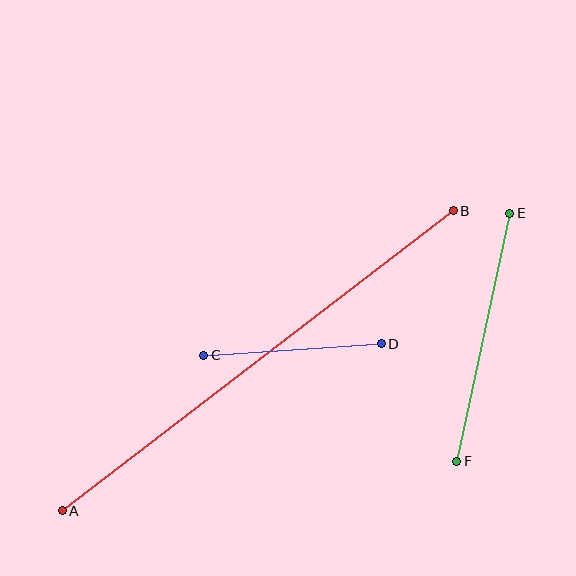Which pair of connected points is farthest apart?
Points A and B are farthest apart.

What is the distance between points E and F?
The distance is approximately 253 pixels.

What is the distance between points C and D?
The distance is approximately 178 pixels.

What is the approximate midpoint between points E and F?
The midpoint is at approximately (483, 337) pixels.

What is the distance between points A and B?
The distance is approximately 493 pixels.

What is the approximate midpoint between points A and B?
The midpoint is at approximately (258, 361) pixels.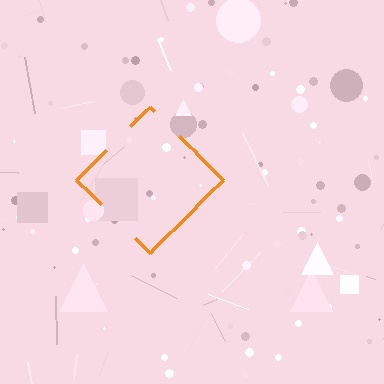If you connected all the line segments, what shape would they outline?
They would outline a diamond.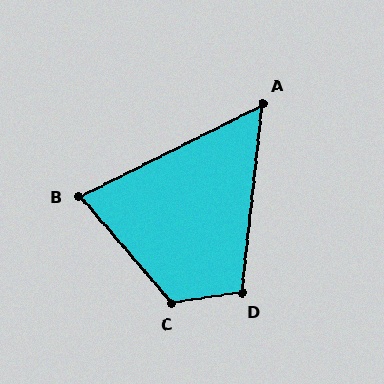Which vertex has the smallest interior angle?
A, at approximately 57 degrees.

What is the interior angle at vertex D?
Approximately 104 degrees (obtuse).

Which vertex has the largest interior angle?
C, at approximately 123 degrees.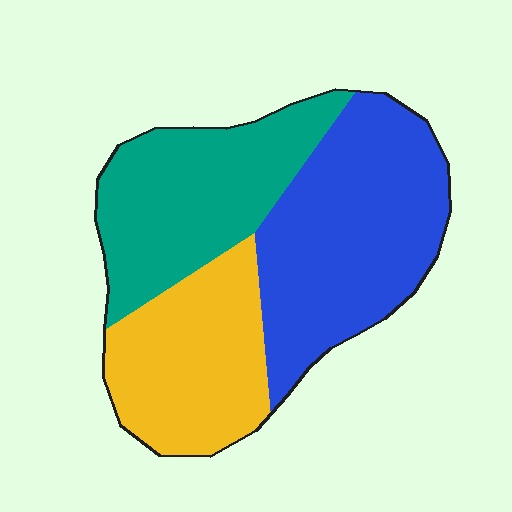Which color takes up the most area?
Blue, at roughly 40%.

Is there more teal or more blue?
Blue.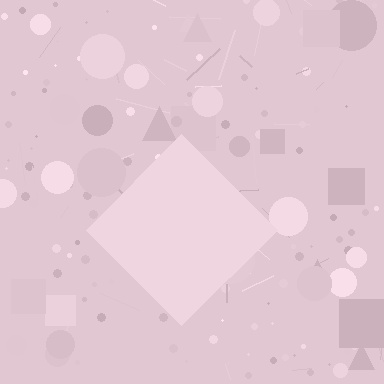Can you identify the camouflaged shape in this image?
The camouflaged shape is a diamond.